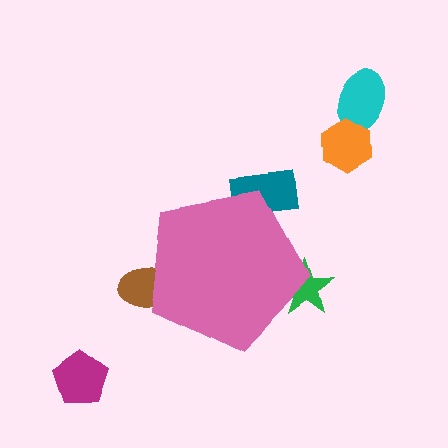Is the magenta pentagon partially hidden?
No, the magenta pentagon is fully visible.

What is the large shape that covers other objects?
A pink pentagon.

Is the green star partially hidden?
Yes, the green star is partially hidden behind the pink pentagon.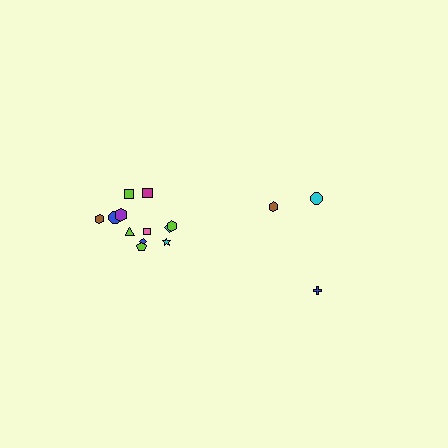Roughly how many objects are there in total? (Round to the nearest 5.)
Roughly 15 objects in total.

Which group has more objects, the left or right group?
The left group.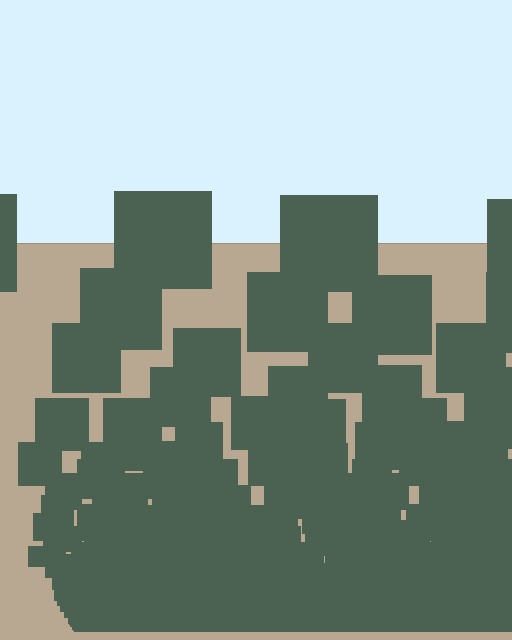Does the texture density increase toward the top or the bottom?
Density increases toward the bottom.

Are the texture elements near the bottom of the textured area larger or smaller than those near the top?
Smaller. The gradient is inverted — elements near the bottom are smaller and denser.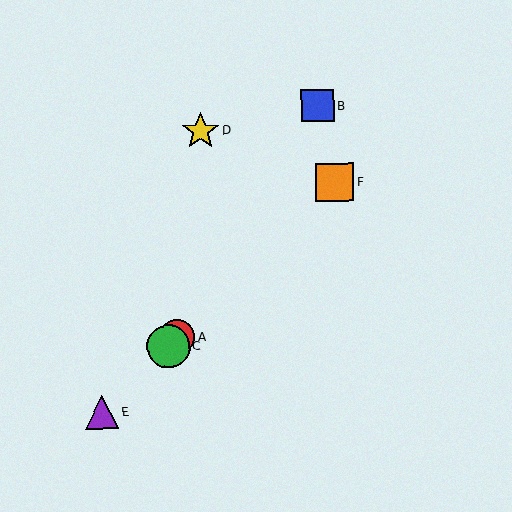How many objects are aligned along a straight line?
4 objects (A, C, E, F) are aligned along a straight line.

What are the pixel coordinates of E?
Object E is at (102, 412).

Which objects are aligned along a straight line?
Objects A, C, E, F are aligned along a straight line.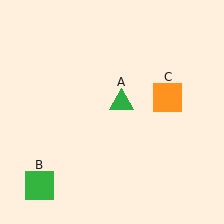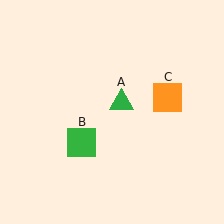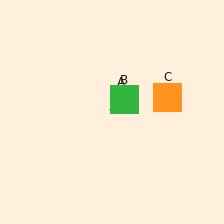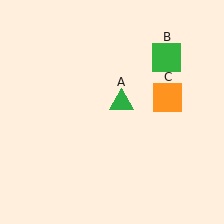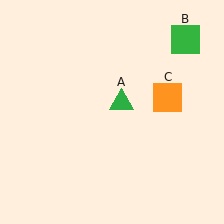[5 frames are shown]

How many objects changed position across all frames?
1 object changed position: green square (object B).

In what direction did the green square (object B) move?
The green square (object B) moved up and to the right.